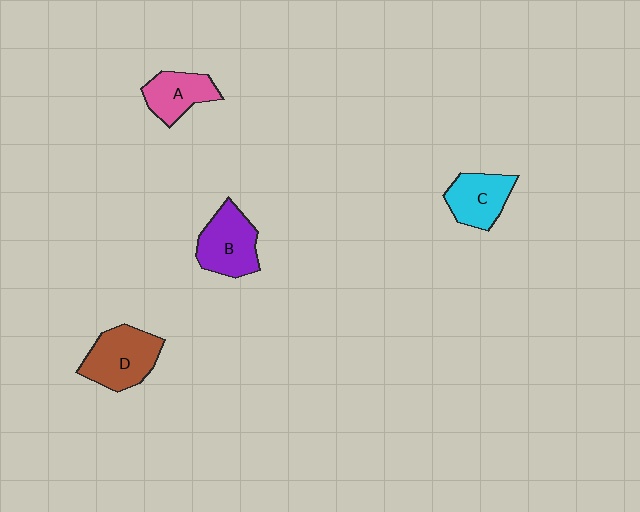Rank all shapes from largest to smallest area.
From largest to smallest: D (brown), B (purple), C (cyan), A (pink).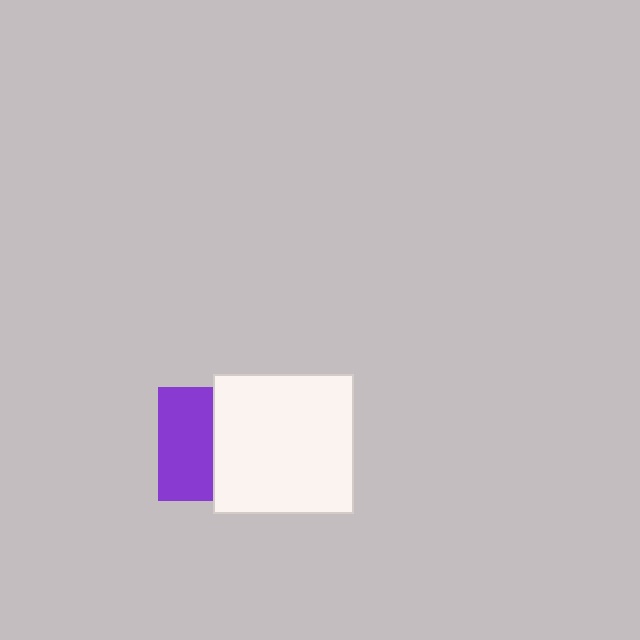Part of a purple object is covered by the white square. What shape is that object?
It is a square.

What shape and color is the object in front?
The object in front is a white square.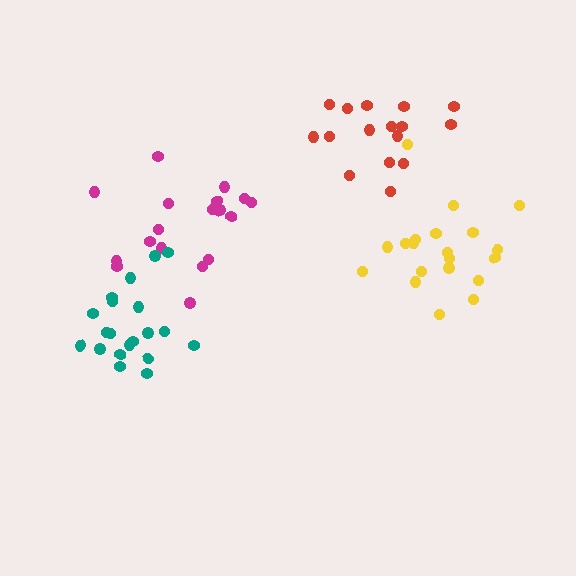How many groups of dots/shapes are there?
There are 4 groups.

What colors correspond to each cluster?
The clusters are colored: magenta, red, teal, yellow.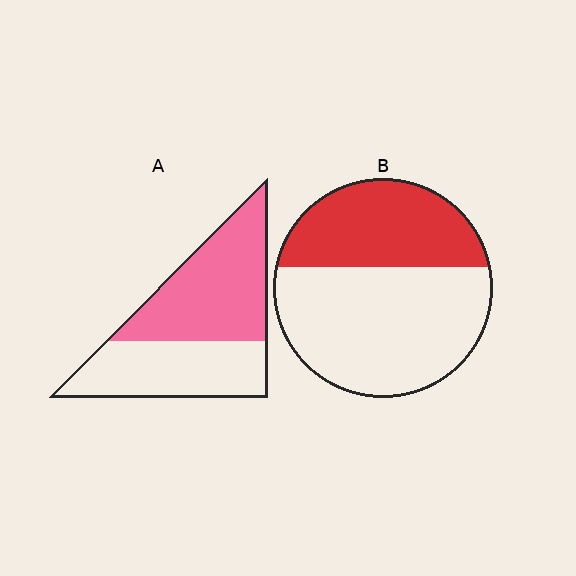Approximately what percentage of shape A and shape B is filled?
A is approximately 55% and B is approximately 40%.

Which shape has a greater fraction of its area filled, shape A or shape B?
Shape A.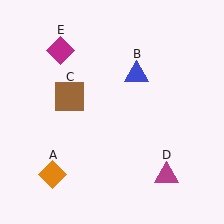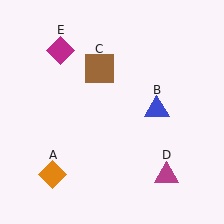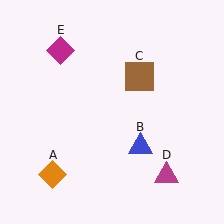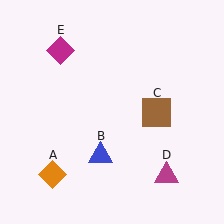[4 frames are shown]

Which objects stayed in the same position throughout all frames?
Orange diamond (object A) and magenta triangle (object D) and magenta diamond (object E) remained stationary.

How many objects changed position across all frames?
2 objects changed position: blue triangle (object B), brown square (object C).